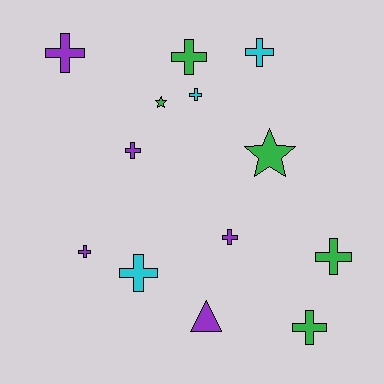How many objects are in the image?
There are 13 objects.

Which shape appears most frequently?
Cross, with 10 objects.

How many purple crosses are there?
There are 4 purple crosses.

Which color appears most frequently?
Green, with 5 objects.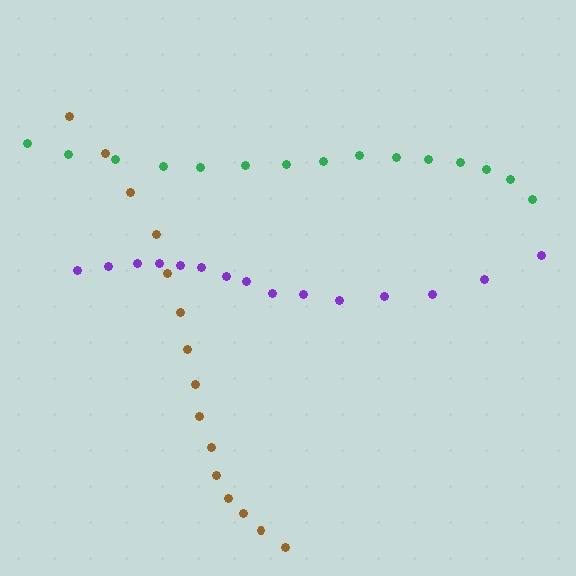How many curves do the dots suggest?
There are 3 distinct paths.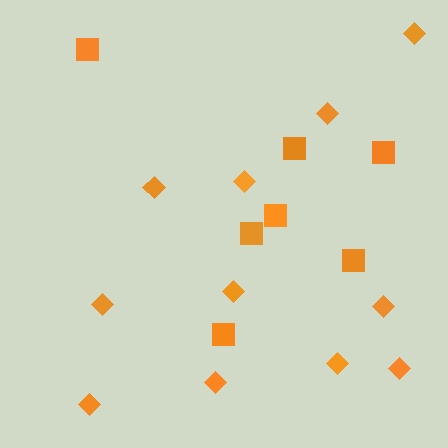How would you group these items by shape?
There are 2 groups: one group of diamonds (11) and one group of squares (7).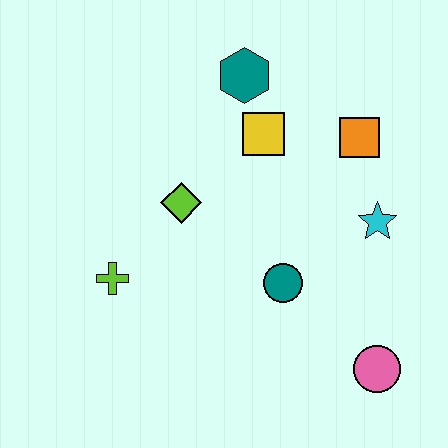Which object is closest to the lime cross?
The lime diamond is closest to the lime cross.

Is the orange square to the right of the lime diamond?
Yes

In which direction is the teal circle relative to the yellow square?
The teal circle is below the yellow square.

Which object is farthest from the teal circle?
The teal hexagon is farthest from the teal circle.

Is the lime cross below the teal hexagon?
Yes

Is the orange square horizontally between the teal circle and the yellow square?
No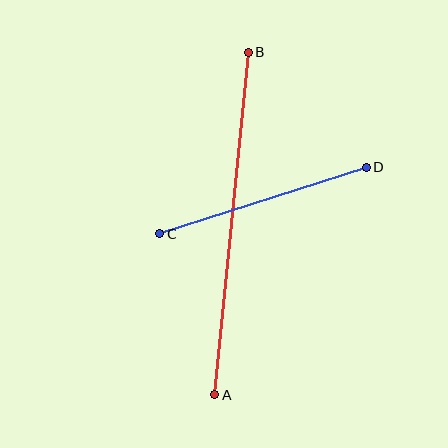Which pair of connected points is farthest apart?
Points A and B are farthest apart.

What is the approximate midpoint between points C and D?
The midpoint is at approximately (263, 201) pixels.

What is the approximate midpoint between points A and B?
The midpoint is at approximately (231, 224) pixels.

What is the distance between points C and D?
The distance is approximately 217 pixels.